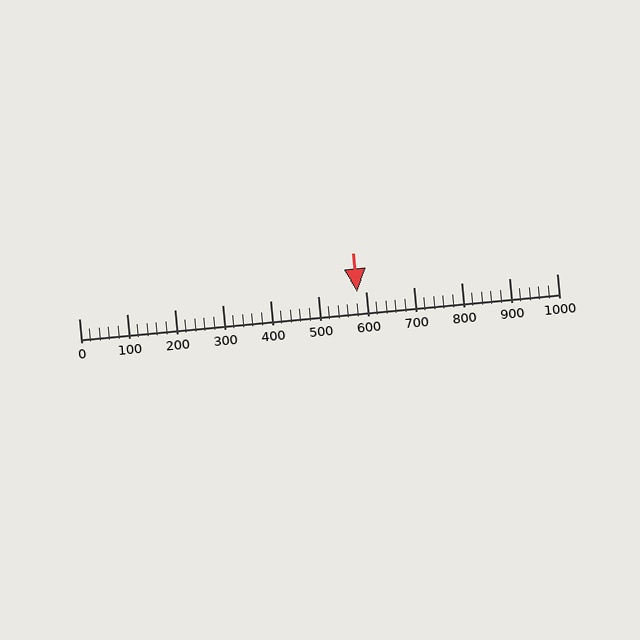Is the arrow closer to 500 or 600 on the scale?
The arrow is closer to 600.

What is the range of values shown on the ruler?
The ruler shows values from 0 to 1000.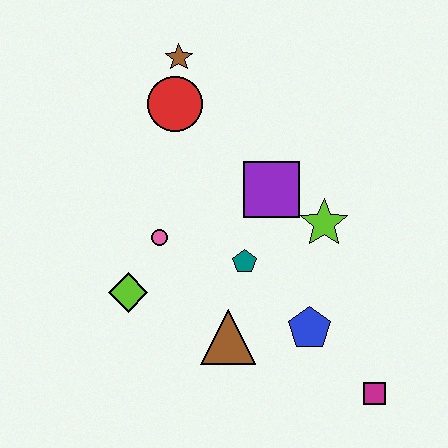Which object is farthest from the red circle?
The magenta square is farthest from the red circle.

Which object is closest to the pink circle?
The lime diamond is closest to the pink circle.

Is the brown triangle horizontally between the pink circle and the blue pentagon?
Yes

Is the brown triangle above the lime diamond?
No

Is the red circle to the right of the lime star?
No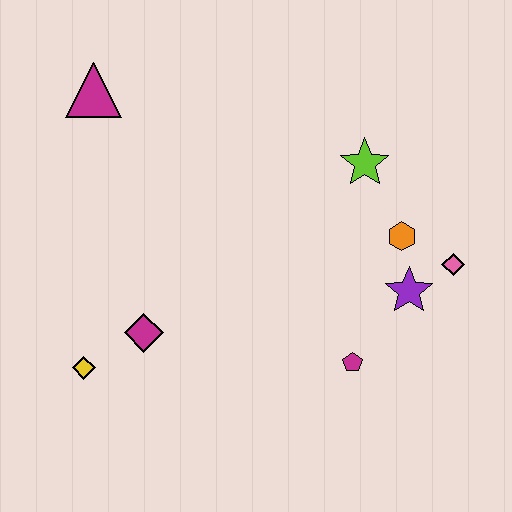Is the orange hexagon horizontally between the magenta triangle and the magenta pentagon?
No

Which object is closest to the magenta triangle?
The magenta diamond is closest to the magenta triangle.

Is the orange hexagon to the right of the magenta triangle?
Yes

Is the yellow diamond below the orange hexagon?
Yes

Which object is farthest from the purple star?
The magenta triangle is farthest from the purple star.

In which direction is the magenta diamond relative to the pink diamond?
The magenta diamond is to the left of the pink diamond.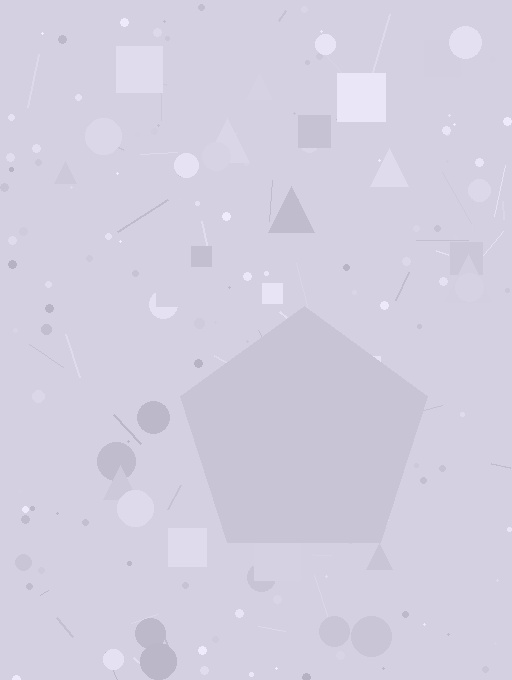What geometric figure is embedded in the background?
A pentagon is embedded in the background.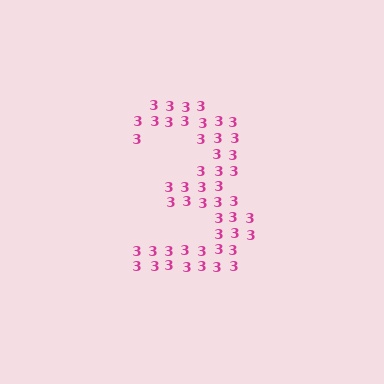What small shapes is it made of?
It is made of small digit 3's.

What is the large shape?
The large shape is the digit 3.